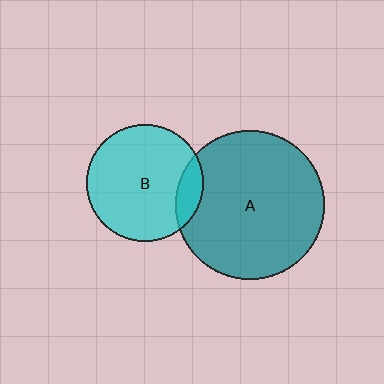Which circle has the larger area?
Circle A (teal).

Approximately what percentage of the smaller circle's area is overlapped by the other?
Approximately 15%.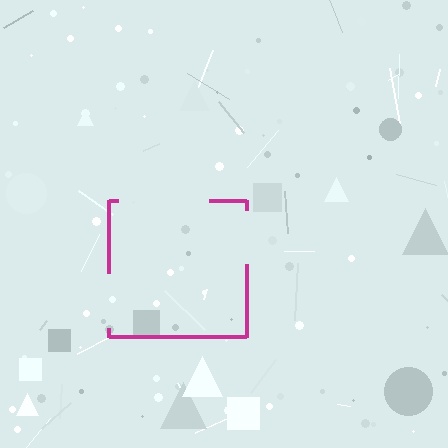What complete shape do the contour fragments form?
The contour fragments form a square.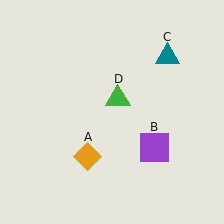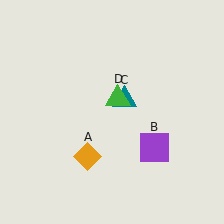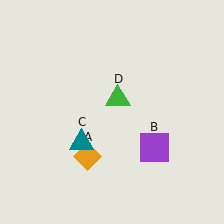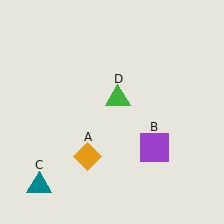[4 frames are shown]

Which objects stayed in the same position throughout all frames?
Orange diamond (object A) and purple square (object B) and green triangle (object D) remained stationary.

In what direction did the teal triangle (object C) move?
The teal triangle (object C) moved down and to the left.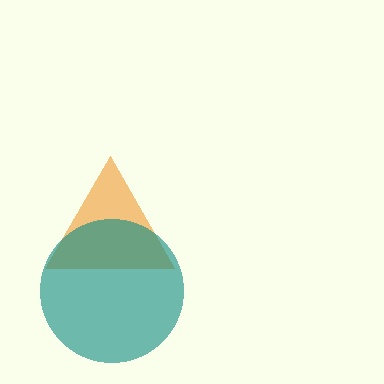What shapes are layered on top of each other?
The layered shapes are: an orange triangle, a teal circle.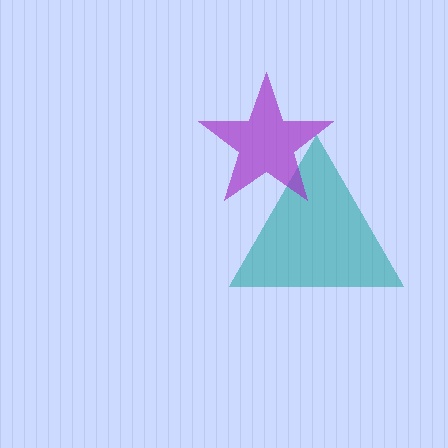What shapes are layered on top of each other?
The layered shapes are: a teal triangle, a purple star.